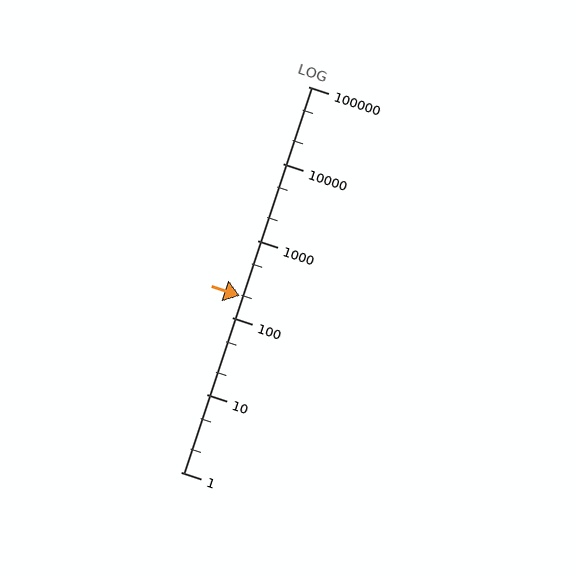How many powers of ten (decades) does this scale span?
The scale spans 5 decades, from 1 to 100000.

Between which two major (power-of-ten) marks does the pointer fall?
The pointer is between 100 and 1000.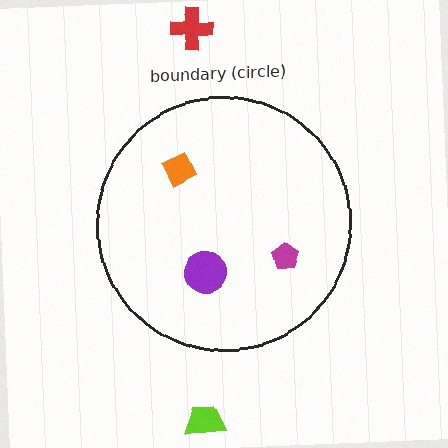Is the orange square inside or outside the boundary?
Inside.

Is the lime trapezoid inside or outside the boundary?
Outside.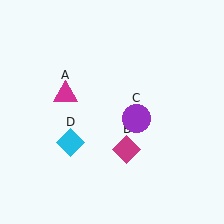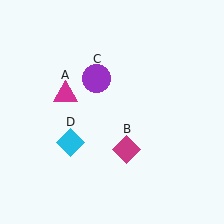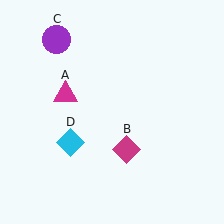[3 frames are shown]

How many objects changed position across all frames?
1 object changed position: purple circle (object C).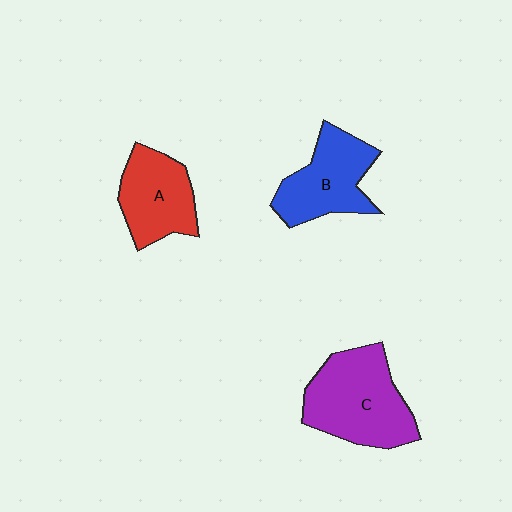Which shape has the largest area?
Shape C (purple).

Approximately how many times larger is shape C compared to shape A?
Approximately 1.4 times.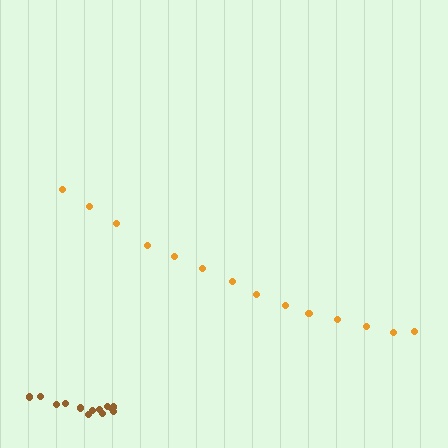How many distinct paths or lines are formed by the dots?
There are 2 distinct paths.